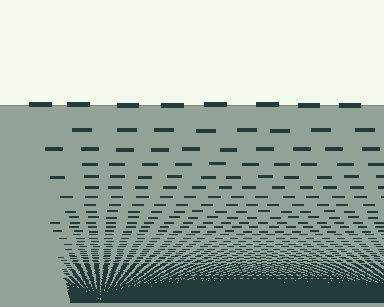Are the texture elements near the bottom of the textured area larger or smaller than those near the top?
Smaller. The gradient is inverted — elements near the bottom are smaller and denser.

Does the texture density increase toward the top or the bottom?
Density increases toward the bottom.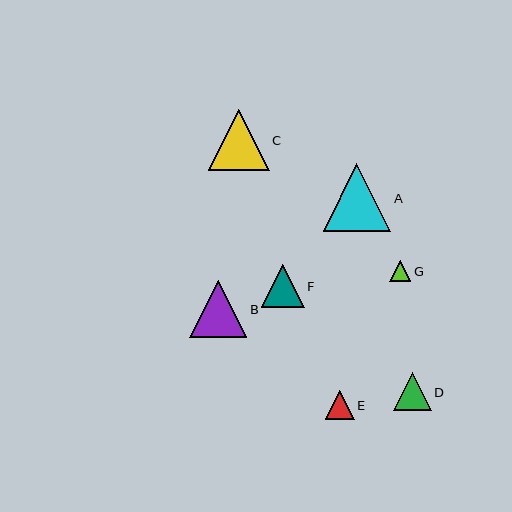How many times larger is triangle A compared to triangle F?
Triangle A is approximately 1.6 times the size of triangle F.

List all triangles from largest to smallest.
From largest to smallest: A, C, B, F, D, E, G.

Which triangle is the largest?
Triangle A is the largest with a size of approximately 68 pixels.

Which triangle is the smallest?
Triangle G is the smallest with a size of approximately 21 pixels.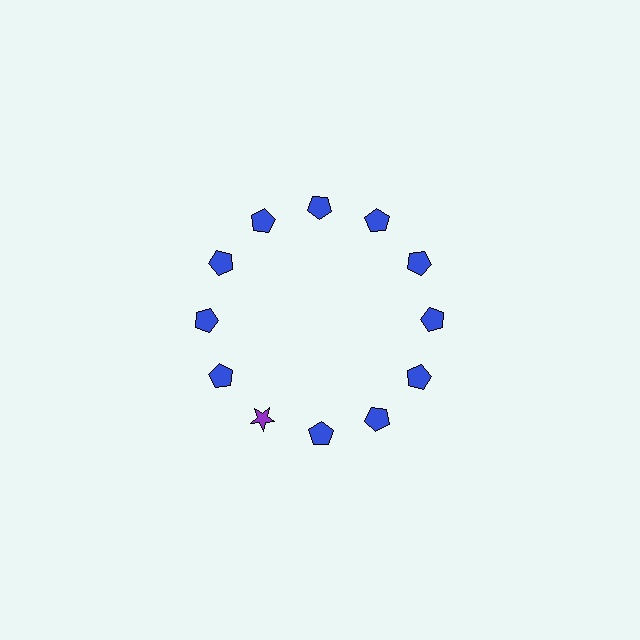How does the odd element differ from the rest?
It differs in both color (purple instead of blue) and shape (star instead of pentagon).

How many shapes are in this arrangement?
There are 12 shapes arranged in a ring pattern.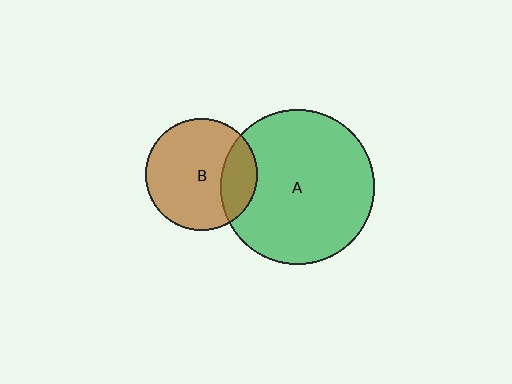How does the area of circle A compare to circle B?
Approximately 1.9 times.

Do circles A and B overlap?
Yes.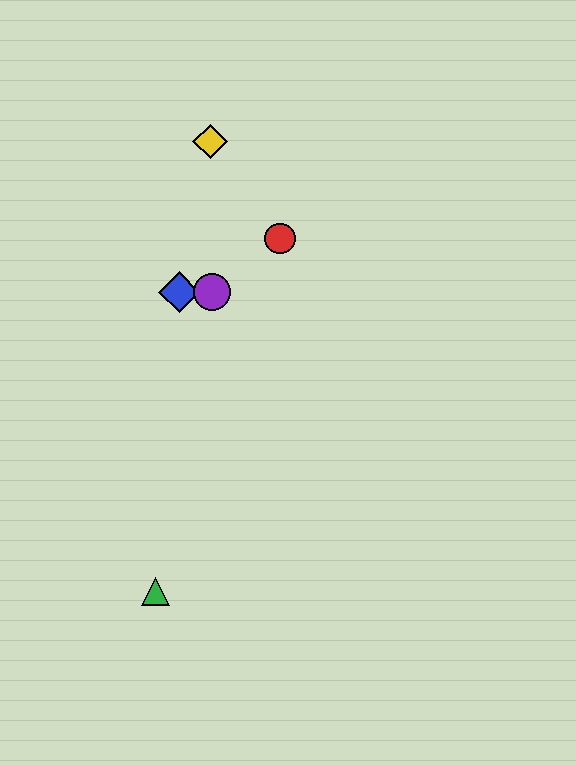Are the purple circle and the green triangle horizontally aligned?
No, the purple circle is at y≈292 and the green triangle is at y≈591.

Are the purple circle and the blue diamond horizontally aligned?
Yes, both are at y≈292.